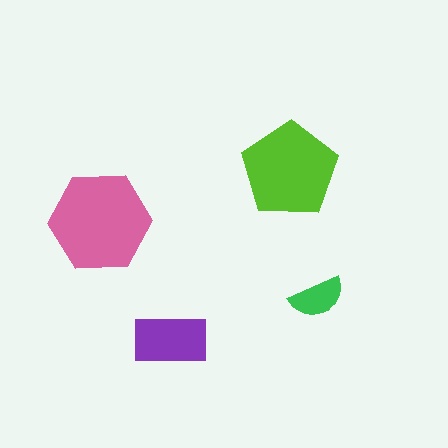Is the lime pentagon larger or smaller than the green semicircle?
Larger.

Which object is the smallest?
The green semicircle.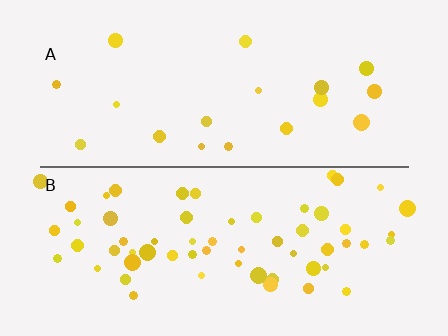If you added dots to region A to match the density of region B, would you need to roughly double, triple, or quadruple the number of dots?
Approximately triple.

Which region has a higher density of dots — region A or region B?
B (the bottom).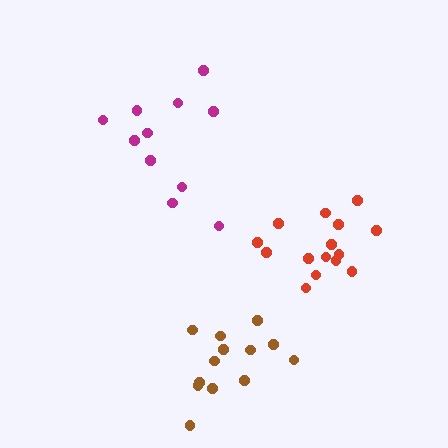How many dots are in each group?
Group 1: 15 dots, Group 2: 11 dots, Group 3: 13 dots (39 total).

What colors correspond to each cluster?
The clusters are colored: red, magenta, brown.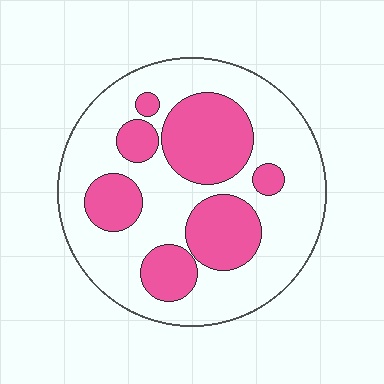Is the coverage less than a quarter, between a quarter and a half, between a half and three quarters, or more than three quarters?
Between a quarter and a half.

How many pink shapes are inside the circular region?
7.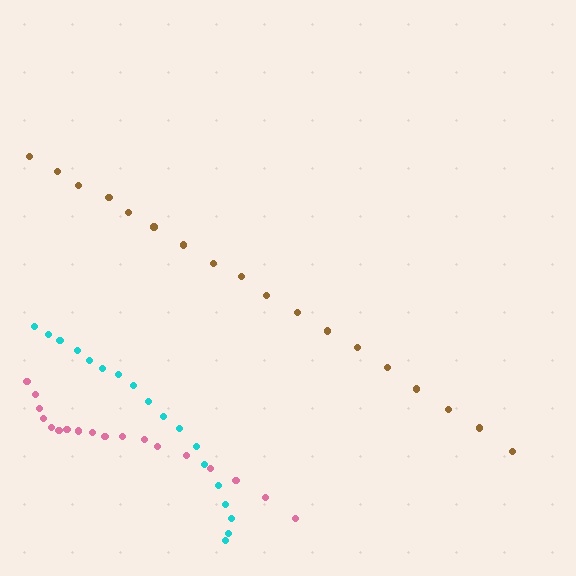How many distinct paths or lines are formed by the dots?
There are 3 distinct paths.